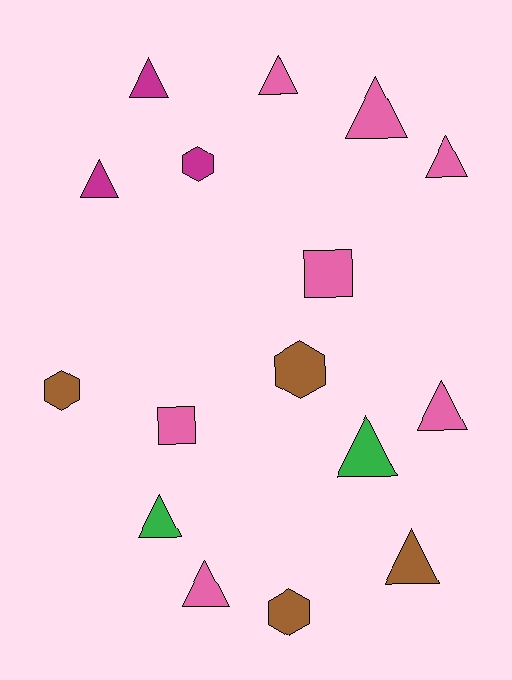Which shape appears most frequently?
Triangle, with 10 objects.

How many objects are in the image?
There are 16 objects.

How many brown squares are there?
There are no brown squares.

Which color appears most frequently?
Pink, with 7 objects.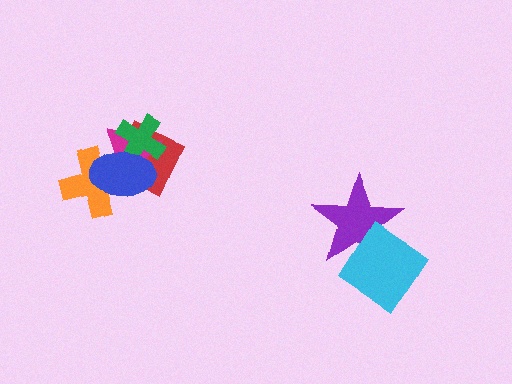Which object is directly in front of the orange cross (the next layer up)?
The magenta triangle is directly in front of the orange cross.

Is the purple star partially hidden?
Yes, it is partially covered by another shape.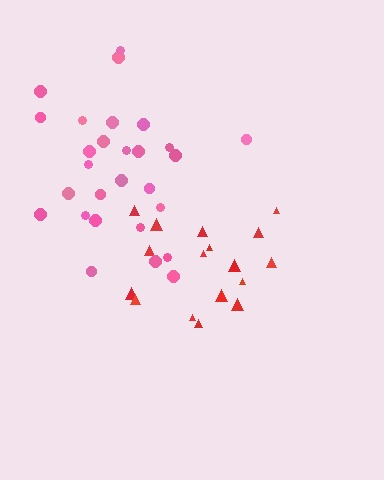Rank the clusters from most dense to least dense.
red, pink.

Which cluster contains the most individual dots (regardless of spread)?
Pink (28).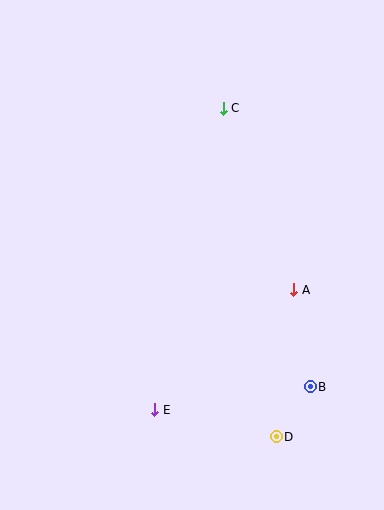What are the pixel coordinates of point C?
Point C is at (223, 108).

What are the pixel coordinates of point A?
Point A is at (294, 290).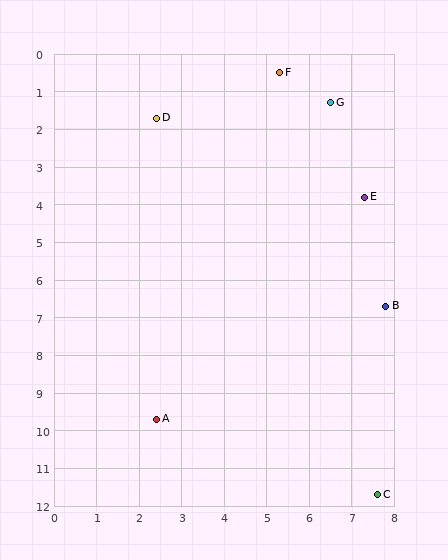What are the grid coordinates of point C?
Point C is at approximately (7.6, 11.7).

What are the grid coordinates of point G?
Point G is at approximately (6.5, 1.3).